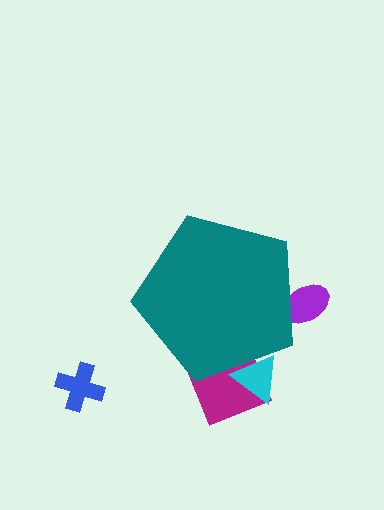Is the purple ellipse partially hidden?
Yes, the purple ellipse is partially hidden behind the teal pentagon.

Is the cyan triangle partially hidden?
Yes, the cyan triangle is partially hidden behind the teal pentagon.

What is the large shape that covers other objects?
A teal pentagon.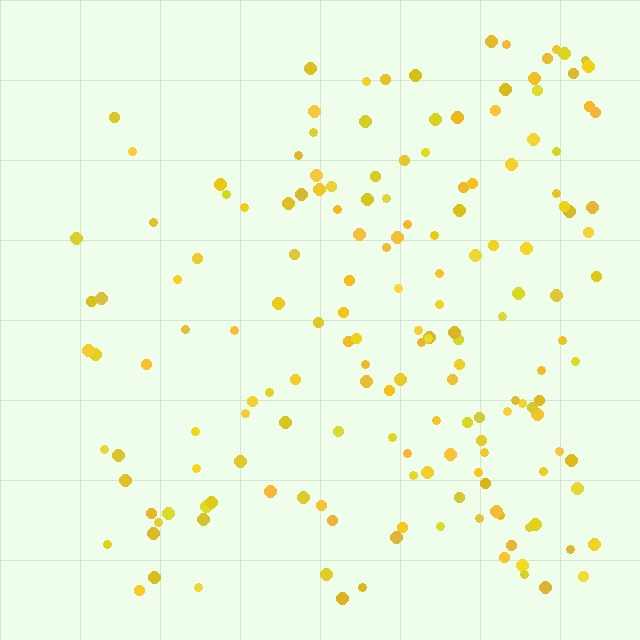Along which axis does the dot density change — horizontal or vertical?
Horizontal.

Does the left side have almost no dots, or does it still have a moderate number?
Still a moderate number, just noticeably fewer than the right.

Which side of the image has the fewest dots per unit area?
The left.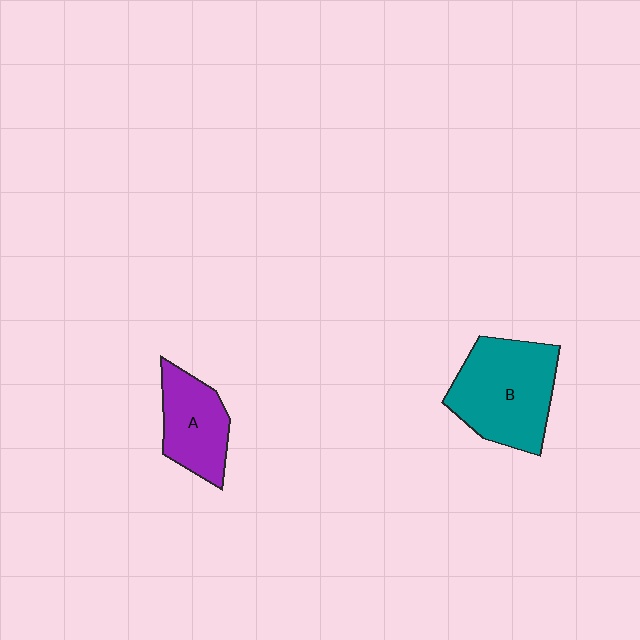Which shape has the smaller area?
Shape A (purple).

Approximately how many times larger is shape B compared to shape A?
Approximately 1.6 times.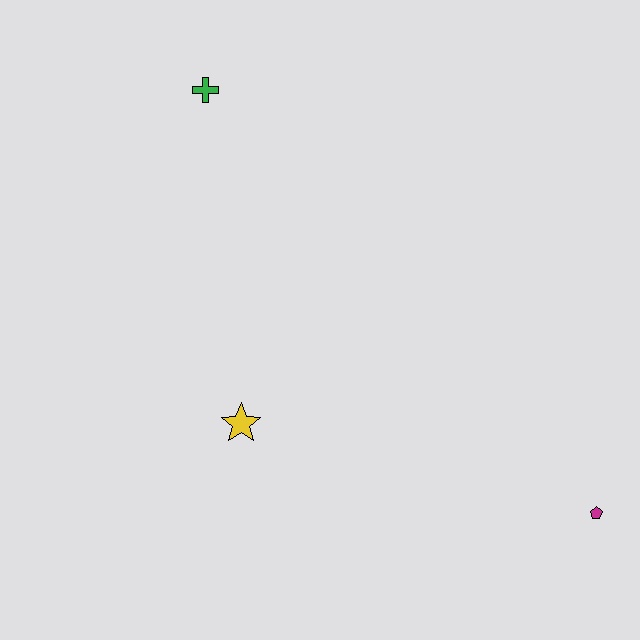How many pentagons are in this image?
There is 1 pentagon.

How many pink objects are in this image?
There are no pink objects.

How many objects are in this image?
There are 3 objects.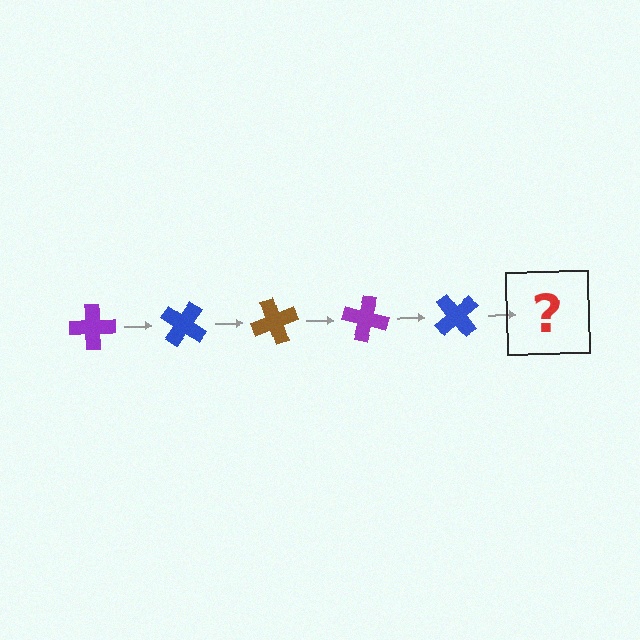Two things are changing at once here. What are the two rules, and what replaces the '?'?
The two rules are that it rotates 35 degrees each step and the color cycles through purple, blue, and brown. The '?' should be a brown cross, rotated 175 degrees from the start.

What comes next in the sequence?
The next element should be a brown cross, rotated 175 degrees from the start.